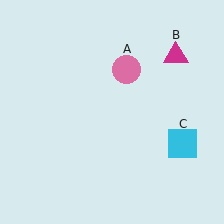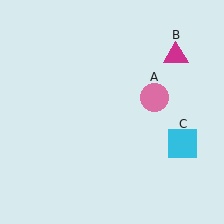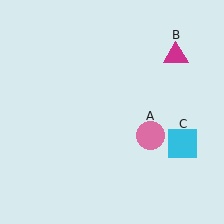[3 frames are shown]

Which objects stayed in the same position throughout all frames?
Magenta triangle (object B) and cyan square (object C) remained stationary.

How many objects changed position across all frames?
1 object changed position: pink circle (object A).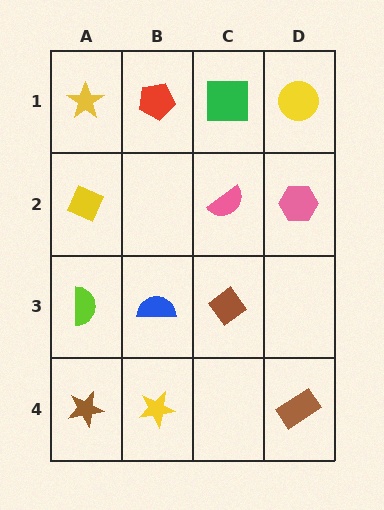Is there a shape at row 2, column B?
No, that cell is empty.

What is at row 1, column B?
A red pentagon.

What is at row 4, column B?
A yellow star.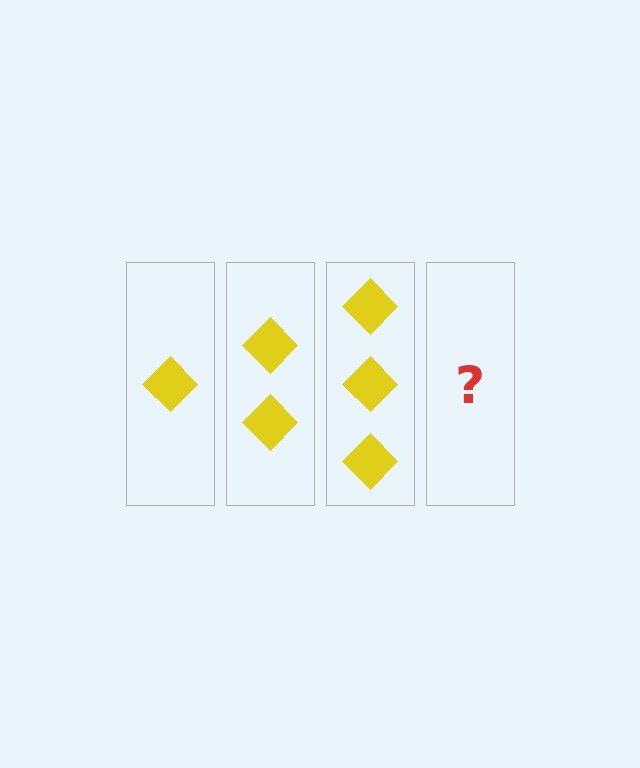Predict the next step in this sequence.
The next step is 4 diamonds.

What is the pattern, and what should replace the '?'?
The pattern is that each step adds one more diamond. The '?' should be 4 diamonds.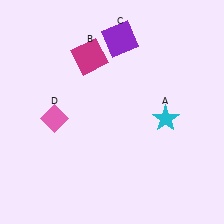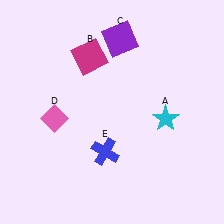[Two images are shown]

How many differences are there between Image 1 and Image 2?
There is 1 difference between the two images.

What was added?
A blue cross (E) was added in Image 2.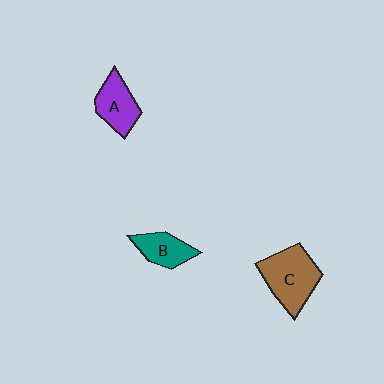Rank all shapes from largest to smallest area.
From largest to smallest: C (brown), A (purple), B (teal).